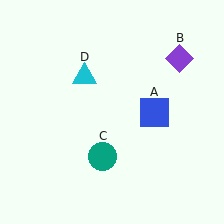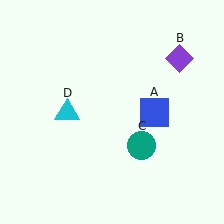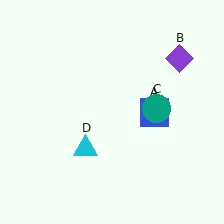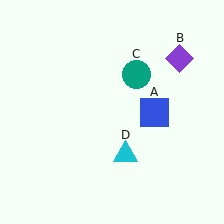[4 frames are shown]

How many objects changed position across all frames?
2 objects changed position: teal circle (object C), cyan triangle (object D).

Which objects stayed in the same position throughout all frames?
Blue square (object A) and purple diamond (object B) remained stationary.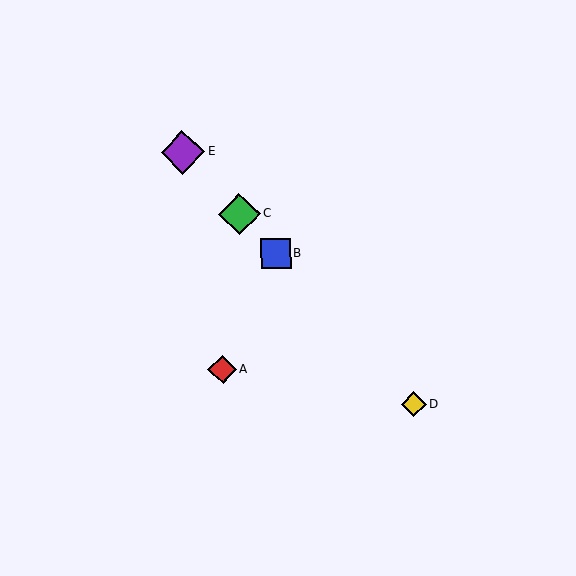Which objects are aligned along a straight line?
Objects B, C, D, E are aligned along a straight line.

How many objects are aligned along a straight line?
4 objects (B, C, D, E) are aligned along a straight line.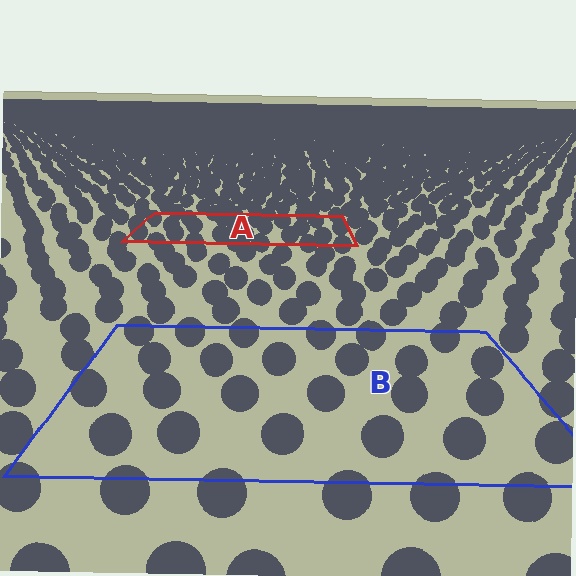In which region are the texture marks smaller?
The texture marks are smaller in region A, because it is farther away.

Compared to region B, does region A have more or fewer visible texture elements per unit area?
Region A has more texture elements per unit area — they are packed more densely because it is farther away.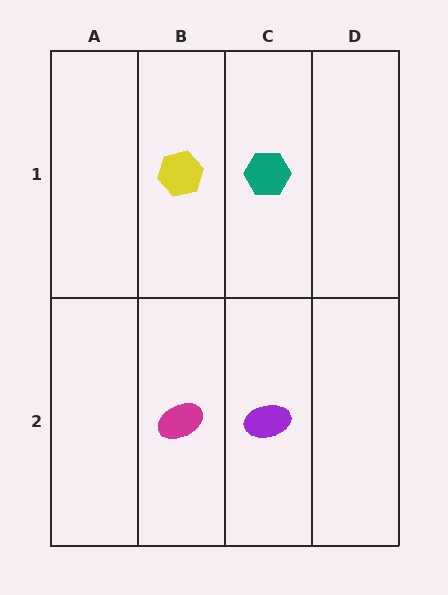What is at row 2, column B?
A magenta ellipse.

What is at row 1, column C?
A teal hexagon.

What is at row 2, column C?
A purple ellipse.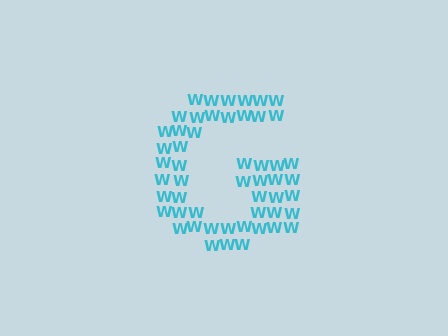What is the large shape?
The large shape is the letter G.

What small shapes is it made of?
It is made of small letter W's.